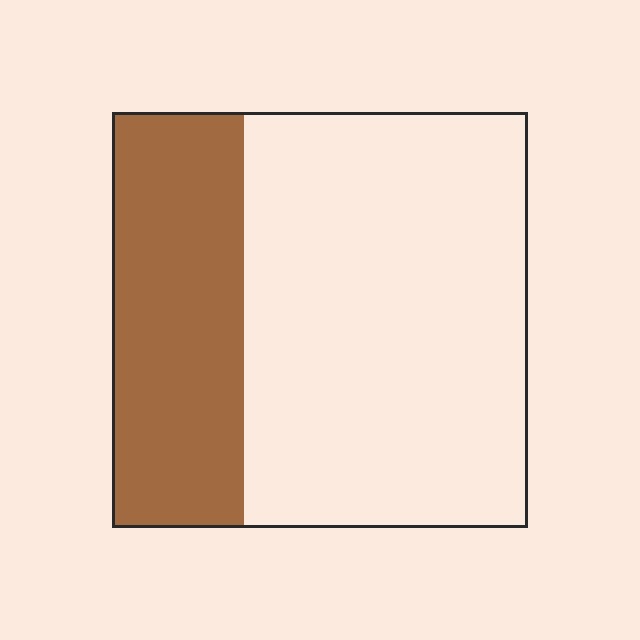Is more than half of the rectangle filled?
No.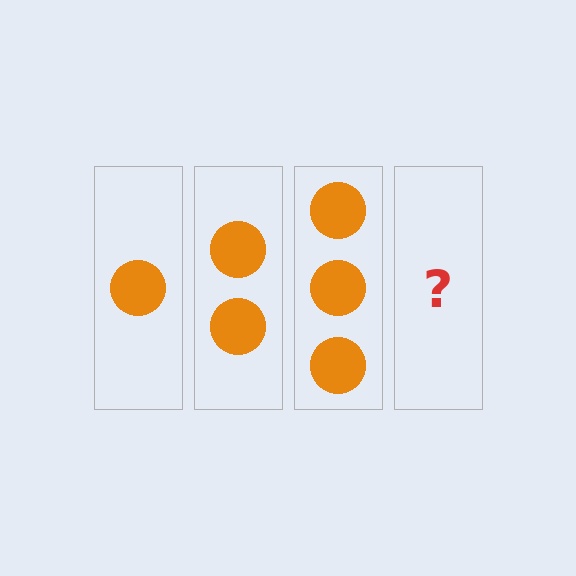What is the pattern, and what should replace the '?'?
The pattern is that each step adds one more circle. The '?' should be 4 circles.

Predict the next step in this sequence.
The next step is 4 circles.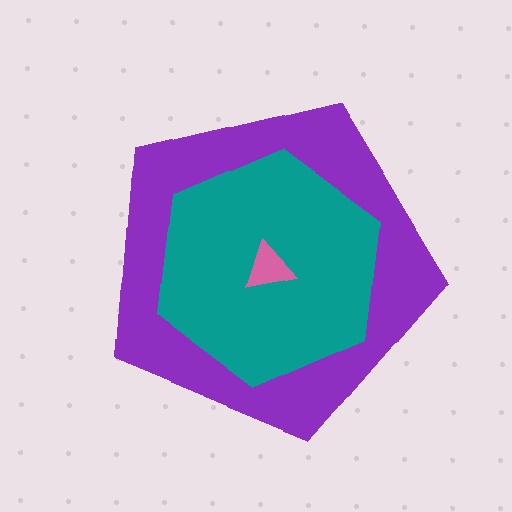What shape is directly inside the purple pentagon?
The teal hexagon.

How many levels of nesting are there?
3.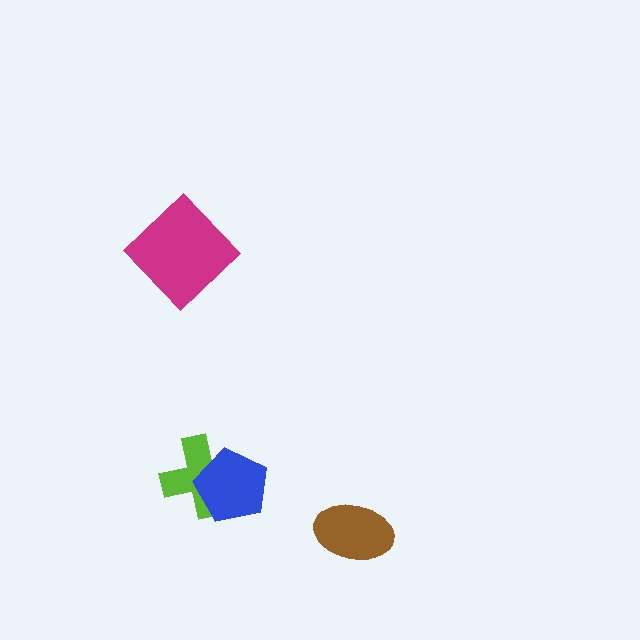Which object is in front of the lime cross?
The blue pentagon is in front of the lime cross.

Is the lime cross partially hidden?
Yes, it is partially covered by another shape.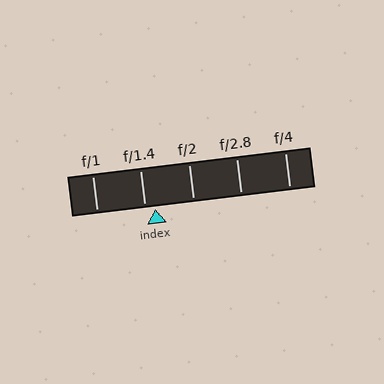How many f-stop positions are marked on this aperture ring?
There are 5 f-stop positions marked.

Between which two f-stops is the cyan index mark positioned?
The index mark is between f/1.4 and f/2.